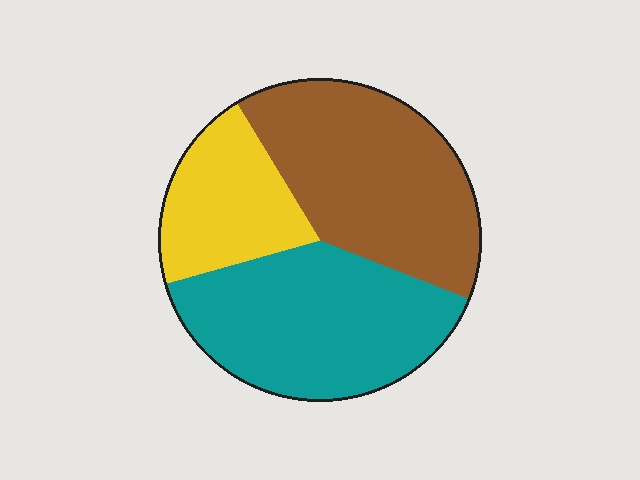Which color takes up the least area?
Yellow, at roughly 20%.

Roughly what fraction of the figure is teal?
Teal takes up between a quarter and a half of the figure.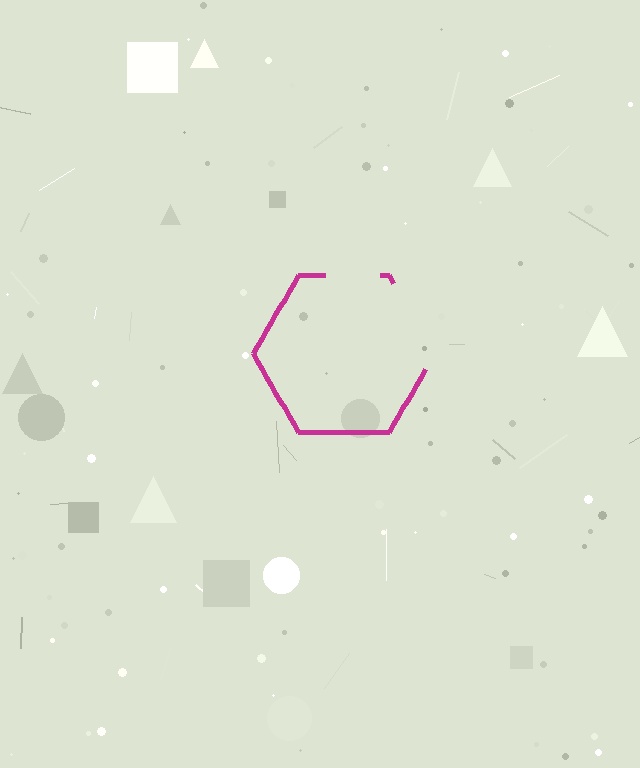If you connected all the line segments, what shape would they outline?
They would outline a hexagon.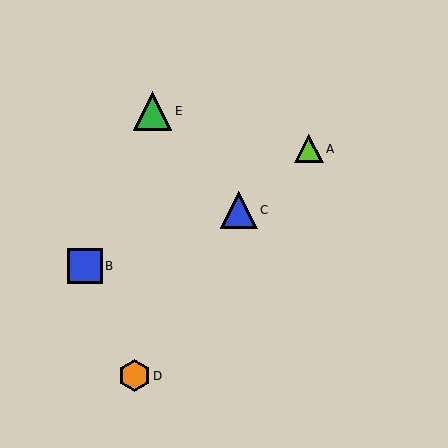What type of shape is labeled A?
Shape A is a lime triangle.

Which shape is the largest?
The green triangle (labeled E) is the largest.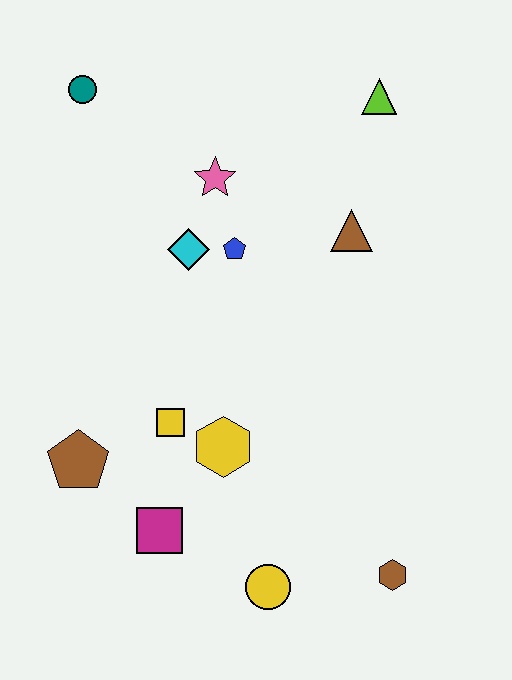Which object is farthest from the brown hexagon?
The teal circle is farthest from the brown hexagon.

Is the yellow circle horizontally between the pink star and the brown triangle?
Yes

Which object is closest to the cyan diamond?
The blue pentagon is closest to the cyan diamond.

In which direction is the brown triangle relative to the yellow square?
The brown triangle is above the yellow square.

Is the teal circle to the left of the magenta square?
Yes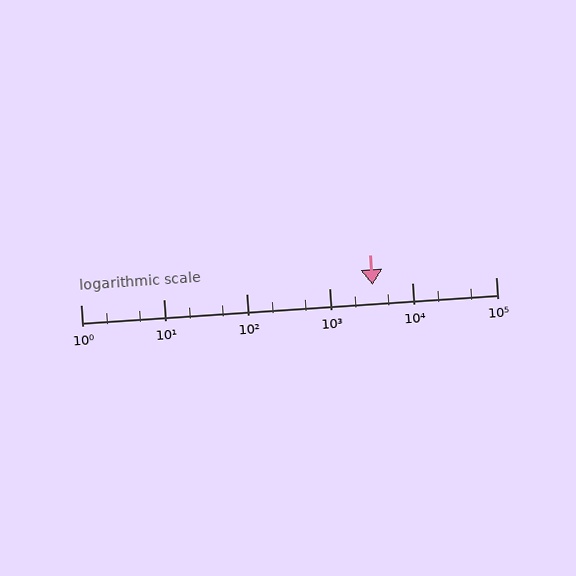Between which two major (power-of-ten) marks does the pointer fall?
The pointer is between 1000 and 10000.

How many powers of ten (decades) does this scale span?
The scale spans 5 decades, from 1 to 100000.